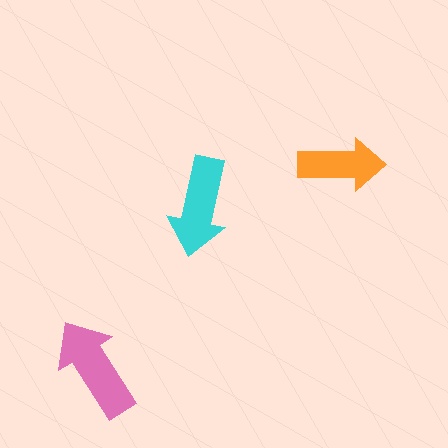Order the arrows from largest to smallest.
the pink one, the cyan one, the orange one.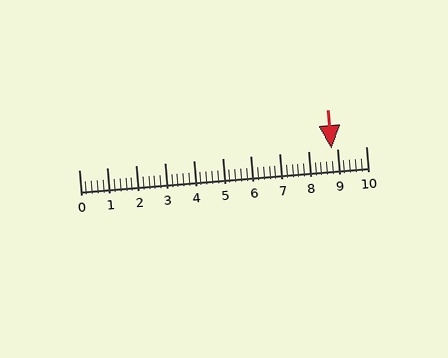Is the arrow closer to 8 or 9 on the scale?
The arrow is closer to 9.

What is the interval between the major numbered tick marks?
The major tick marks are spaced 1 units apart.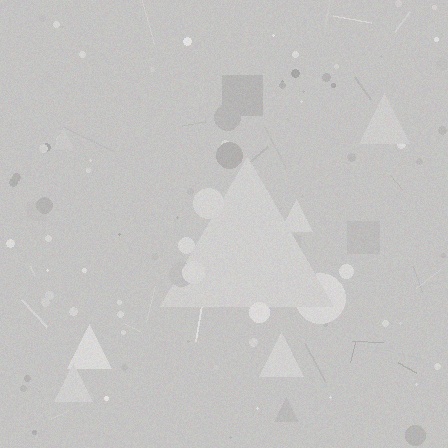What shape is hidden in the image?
A triangle is hidden in the image.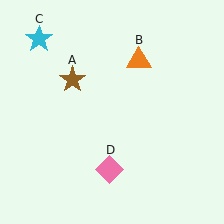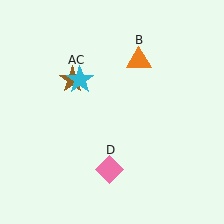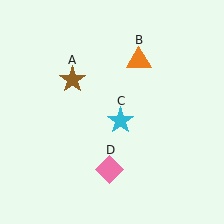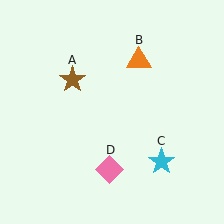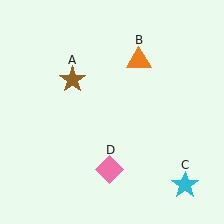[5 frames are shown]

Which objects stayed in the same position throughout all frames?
Brown star (object A) and orange triangle (object B) and pink diamond (object D) remained stationary.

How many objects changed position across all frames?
1 object changed position: cyan star (object C).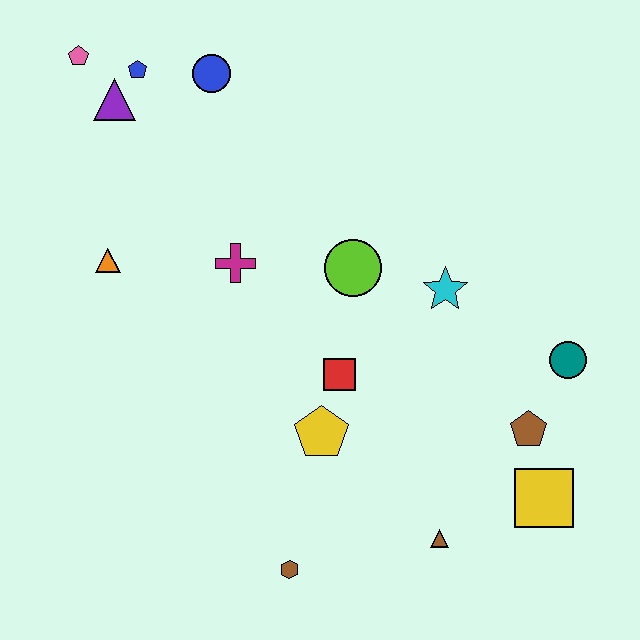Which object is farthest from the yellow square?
The pink pentagon is farthest from the yellow square.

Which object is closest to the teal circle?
The brown pentagon is closest to the teal circle.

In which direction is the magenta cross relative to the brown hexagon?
The magenta cross is above the brown hexagon.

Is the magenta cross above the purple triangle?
No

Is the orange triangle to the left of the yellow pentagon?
Yes